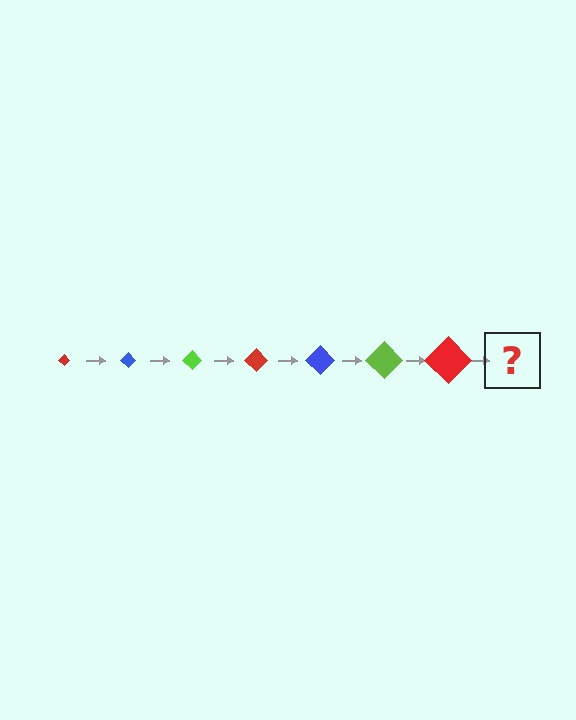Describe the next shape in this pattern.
It should be a blue diamond, larger than the previous one.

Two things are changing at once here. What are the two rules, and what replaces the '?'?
The two rules are that the diamond grows larger each step and the color cycles through red, blue, and lime. The '?' should be a blue diamond, larger than the previous one.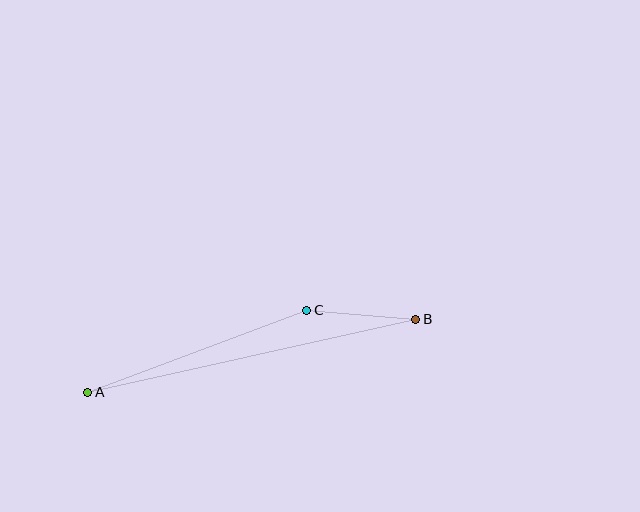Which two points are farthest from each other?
Points A and B are farthest from each other.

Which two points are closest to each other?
Points B and C are closest to each other.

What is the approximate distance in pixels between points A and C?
The distance between A and C is approximately 234 pixels.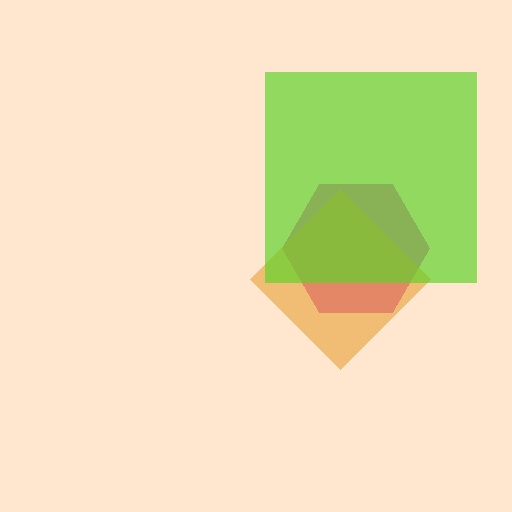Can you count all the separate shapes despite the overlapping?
Yes, there are 3 separate shapes.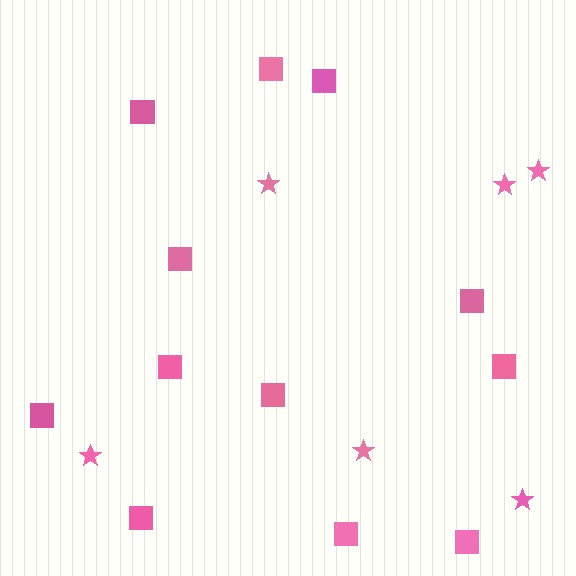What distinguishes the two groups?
There are 2 groups: one group of stars (6) and one group of squares (12).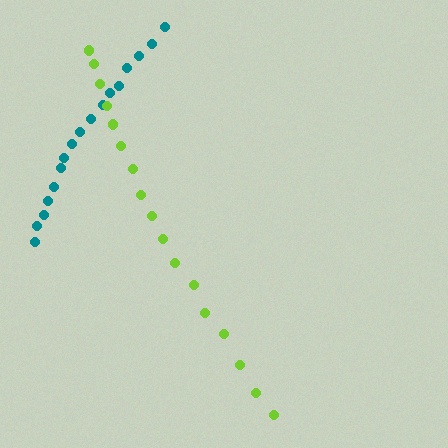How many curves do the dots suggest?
There are 2 distinct paths.